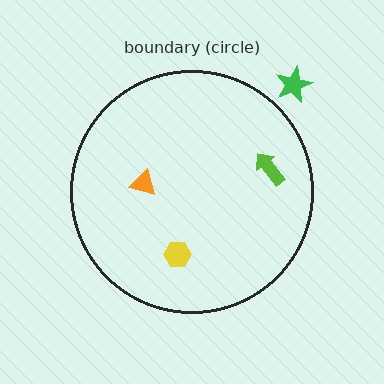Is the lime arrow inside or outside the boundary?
Inside.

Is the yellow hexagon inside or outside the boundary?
Inside.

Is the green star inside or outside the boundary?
Outside.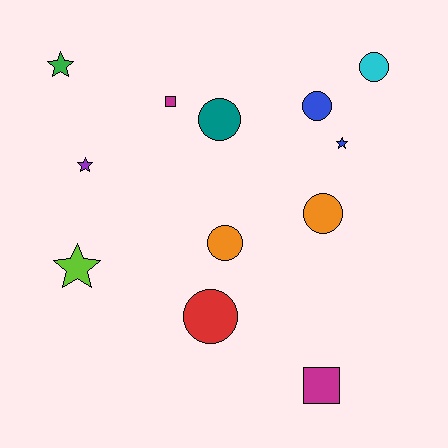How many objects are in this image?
There are 12 objects.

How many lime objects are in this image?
There is 1 lime object.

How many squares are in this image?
There are 2 squares.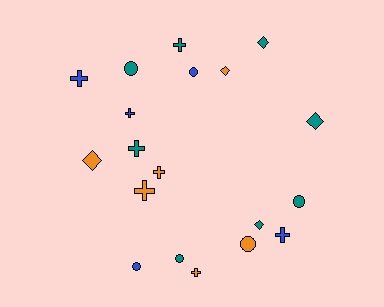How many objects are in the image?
There are 19 objects.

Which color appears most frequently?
Teal, with 8 objects.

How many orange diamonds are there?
There are 2 orange diamonds.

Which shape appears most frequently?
Cross, with 8 objects.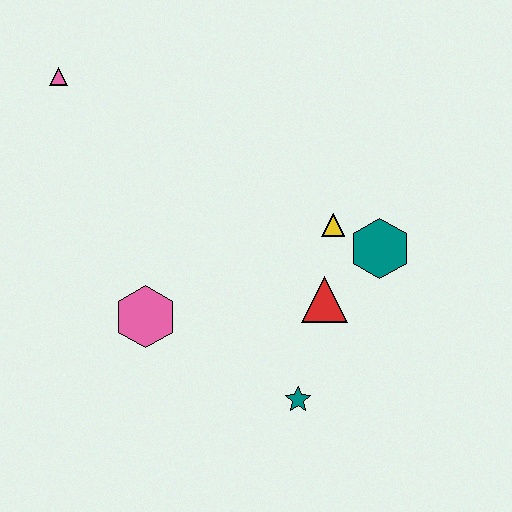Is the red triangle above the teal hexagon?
No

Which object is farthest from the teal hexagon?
The pink triangle is farthest from the teal hexagon.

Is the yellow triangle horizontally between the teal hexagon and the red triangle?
Yes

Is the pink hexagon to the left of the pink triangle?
No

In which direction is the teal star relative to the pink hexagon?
The teal star is to the right of the pink hexagon.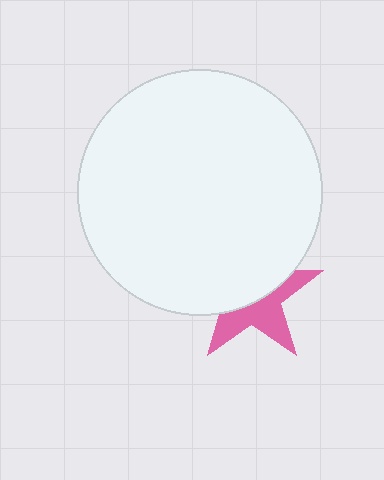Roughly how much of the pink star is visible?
About half of it is visible (roughly 45%).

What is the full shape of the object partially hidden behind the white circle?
The partially hidden object is a pink star.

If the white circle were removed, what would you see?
You would see the complete pink star.